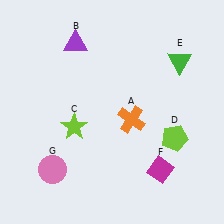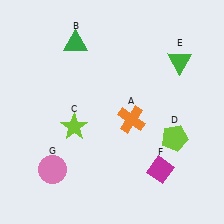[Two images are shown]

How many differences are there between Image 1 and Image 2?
There is 1 difference between the two images.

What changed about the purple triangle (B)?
In Image 1, B is purple. In Image 2, it changed to green.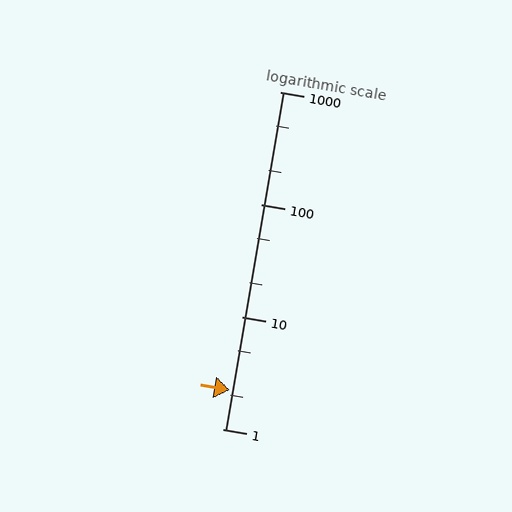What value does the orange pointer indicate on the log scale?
The pointer indicates approximately 2.2.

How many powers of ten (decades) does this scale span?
The scale spans 3 decades, from 1 to 1000.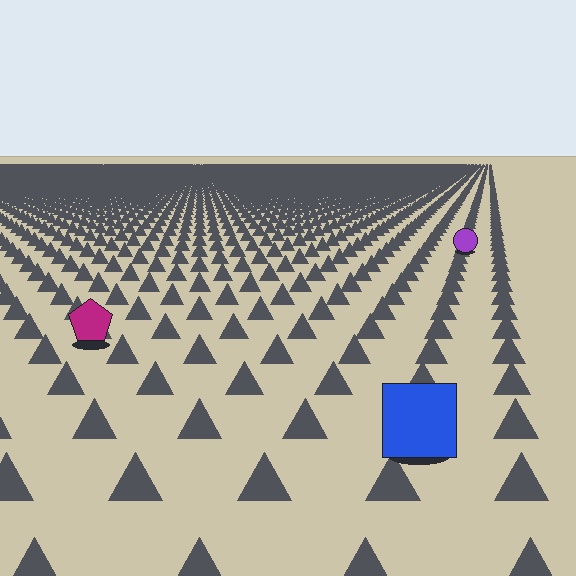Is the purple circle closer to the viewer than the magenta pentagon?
No. The magenta pentagon is closer — you can tell from the texture gradient: the ground texture is coarser near it.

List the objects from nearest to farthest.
From nearest to farthest: the blue square, the magenta pentagon, the purple circle.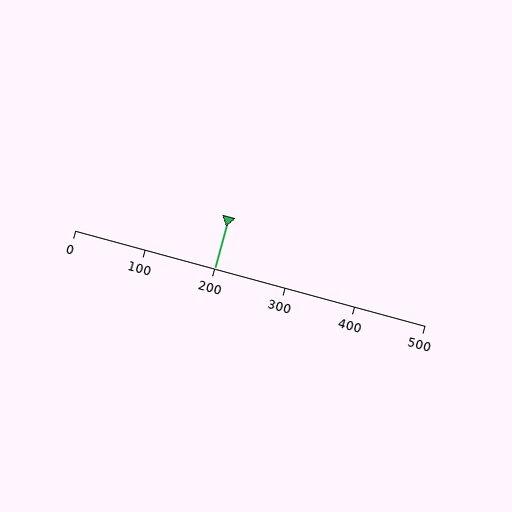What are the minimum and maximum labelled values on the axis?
The axis runs from 0 to 500.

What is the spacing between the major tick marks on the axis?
The major ticks are spaced 100 apart.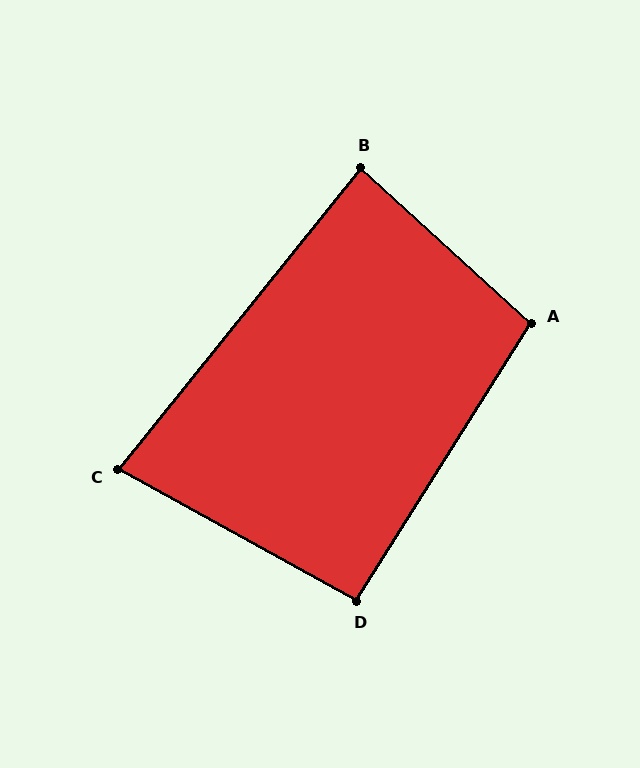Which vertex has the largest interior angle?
A, at approximately 100 degrees.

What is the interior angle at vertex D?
Approximately 93 degrees (approximately right).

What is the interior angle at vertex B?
Approximately 87 degrees (approximately right).